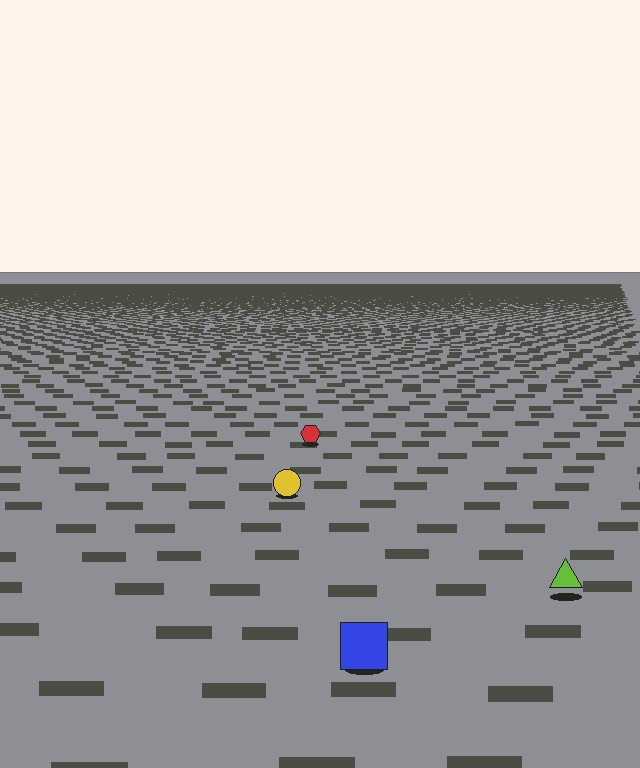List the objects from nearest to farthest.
From nearest to farthest: the blue square, the lime triangle, the yellow circle, the red hexagon.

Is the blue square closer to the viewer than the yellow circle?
Yes. The blue square is closer — you can tell from the texture gradient: the ground texture is coarser near it.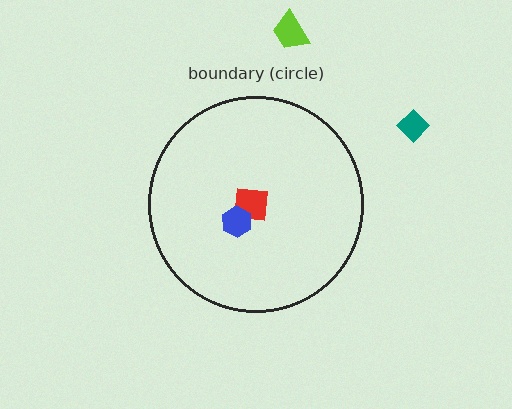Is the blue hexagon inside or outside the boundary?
Inside.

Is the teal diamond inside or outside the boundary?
Outside.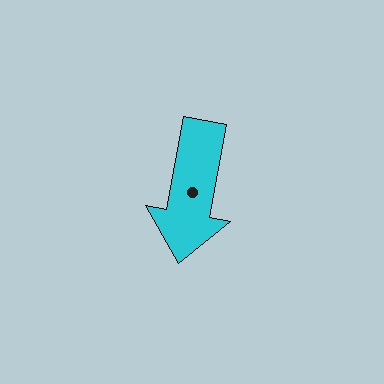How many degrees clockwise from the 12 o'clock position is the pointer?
Approximately 191 degrees.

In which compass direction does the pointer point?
South.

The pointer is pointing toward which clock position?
Roughly 6 o'clock.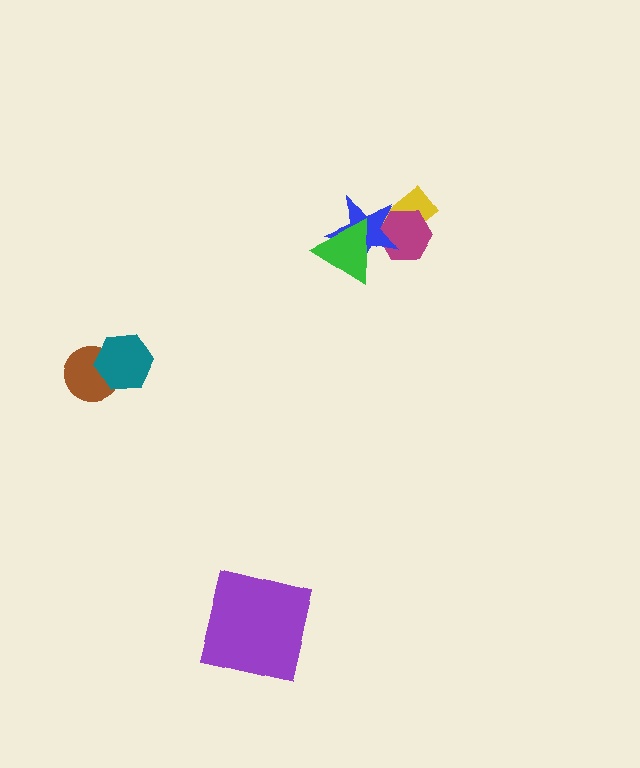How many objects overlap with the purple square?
0 objects overlap with the purple square.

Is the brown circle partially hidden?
Yes, it is partially covered by another shape.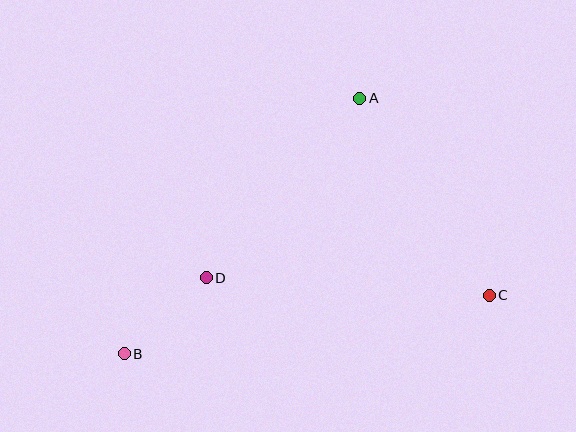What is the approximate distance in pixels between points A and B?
The distance between A and B is approximately 347 pixels.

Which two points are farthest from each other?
Points B and C are farthest from each other.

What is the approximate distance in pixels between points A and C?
The distance between A and C is approximately 236 pixels.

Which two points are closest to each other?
Points B and D are closest to each other.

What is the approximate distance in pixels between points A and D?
The distance between A and D is approximately 236 pixels.